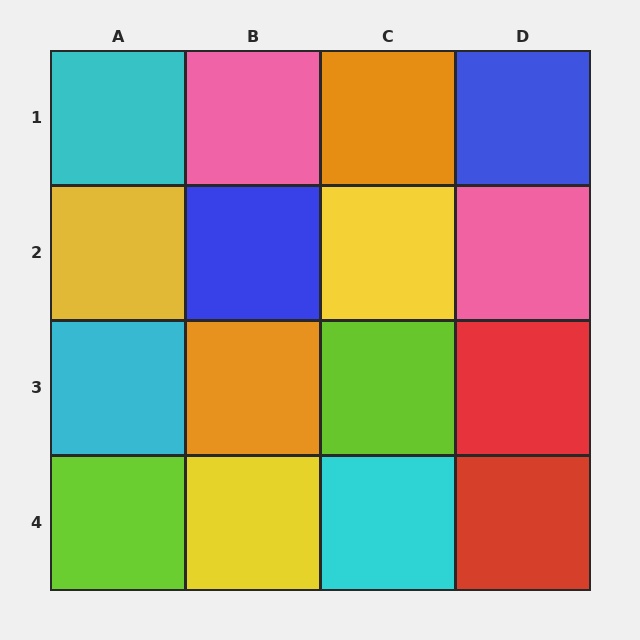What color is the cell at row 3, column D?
Red.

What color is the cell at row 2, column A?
Yellow.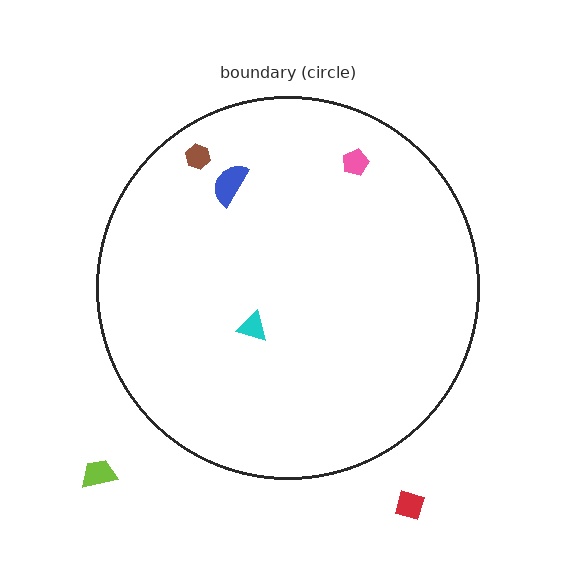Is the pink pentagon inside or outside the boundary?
Inside.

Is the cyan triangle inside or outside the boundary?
Inside.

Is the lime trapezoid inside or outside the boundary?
Outside.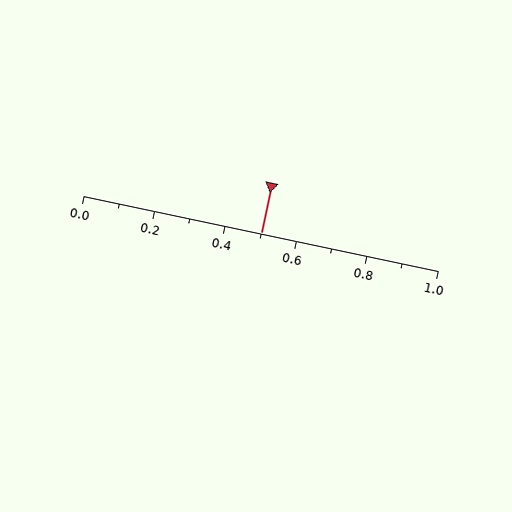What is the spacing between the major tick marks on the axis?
The major ticks are spaced 0.2 apart.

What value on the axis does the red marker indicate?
The marker indicates approximately 0.5.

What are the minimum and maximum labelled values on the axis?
The axis runs from 0.0 to 1.0.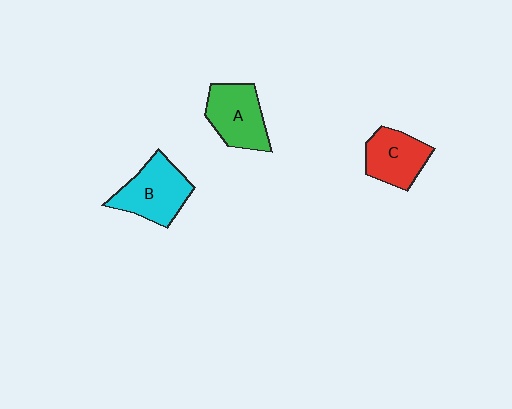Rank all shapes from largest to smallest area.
From largest to smallest: B (cyan), A (green), C (red).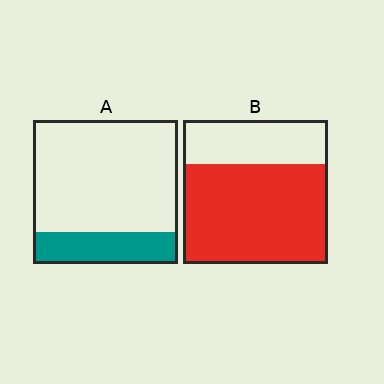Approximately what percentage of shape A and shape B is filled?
A is approximately 20% and B is approximately 70%.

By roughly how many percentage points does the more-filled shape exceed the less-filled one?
By roughly 45 percentage points (B over A).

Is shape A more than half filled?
No.